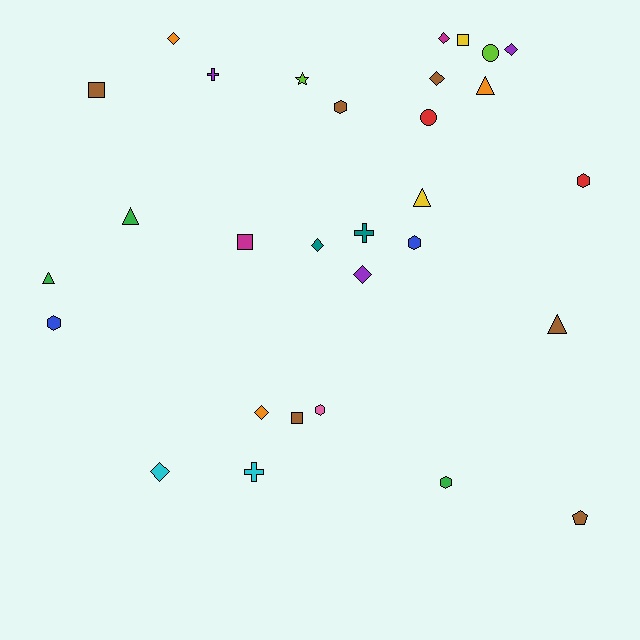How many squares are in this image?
There are 4 squares.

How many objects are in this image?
There are 30 objects.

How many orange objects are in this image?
There are 3 orange objects.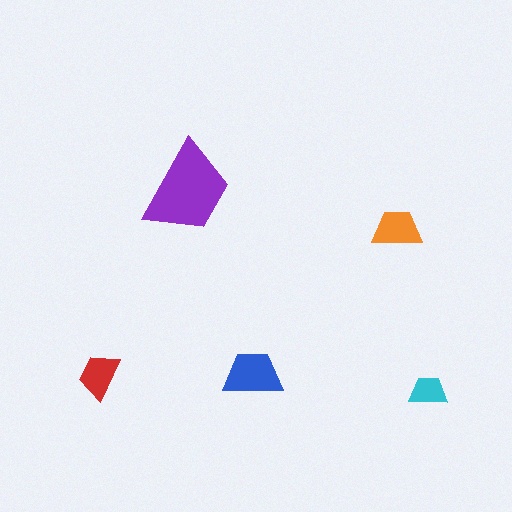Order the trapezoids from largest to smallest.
the purple one, the blue one, the orange one, the red one, the cyan one.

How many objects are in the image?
There are 5 objects in the image.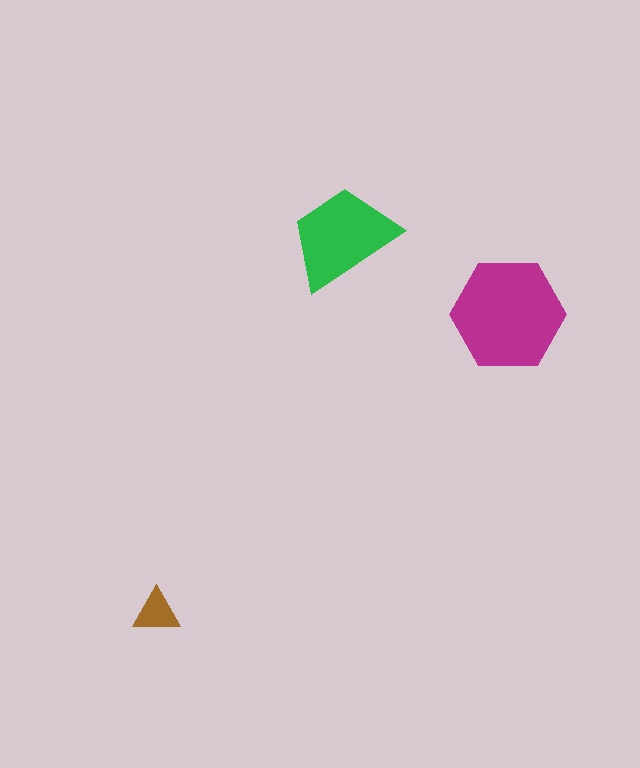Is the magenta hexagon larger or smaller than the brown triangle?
Larger.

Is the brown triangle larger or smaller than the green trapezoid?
Smaller.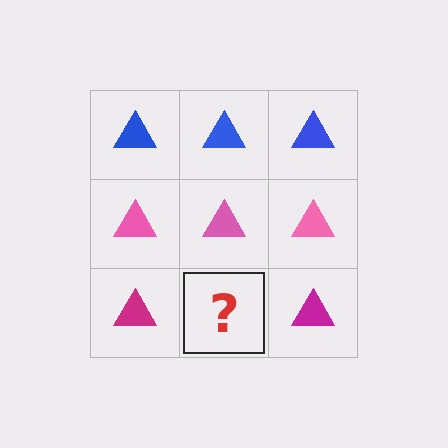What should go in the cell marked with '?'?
The missing cell should contain a magenta triangle.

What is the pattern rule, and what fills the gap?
The rule is that each row has a consistent color. The gap should be filled with a magenta triangle.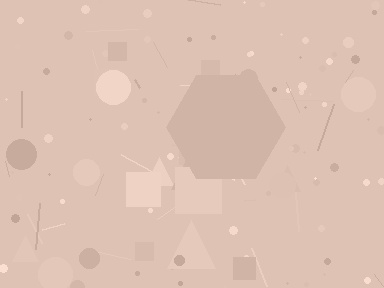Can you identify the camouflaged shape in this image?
The camouflaged shape is a hexagon.